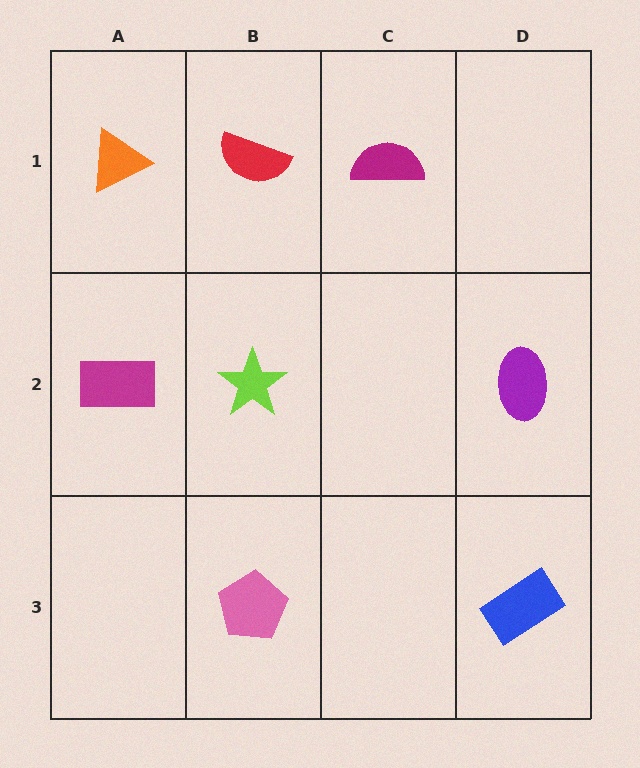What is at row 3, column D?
A blue rectangle.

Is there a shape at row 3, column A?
No, that cell is empty.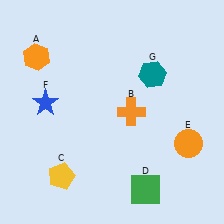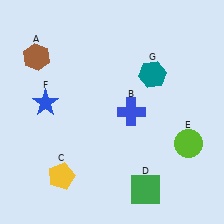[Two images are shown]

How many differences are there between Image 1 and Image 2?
There are 3 differences between the two images.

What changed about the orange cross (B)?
In Image 1, B is orange. In Image 2, it changed to blue.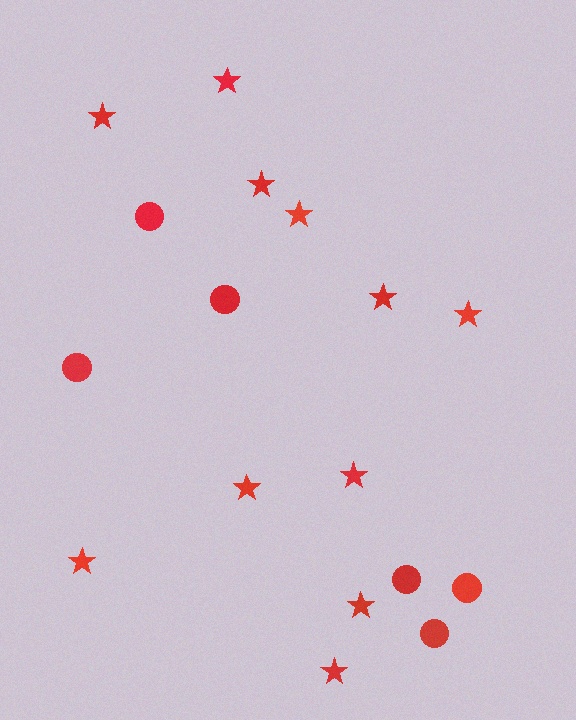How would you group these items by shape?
There are 2 groups: one group of circles (6) and one group of stars (11).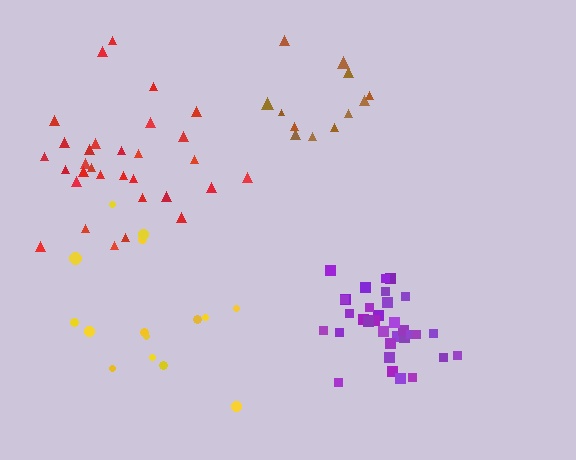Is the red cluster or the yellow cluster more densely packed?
Red.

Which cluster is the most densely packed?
Purple.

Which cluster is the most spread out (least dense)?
Yellow.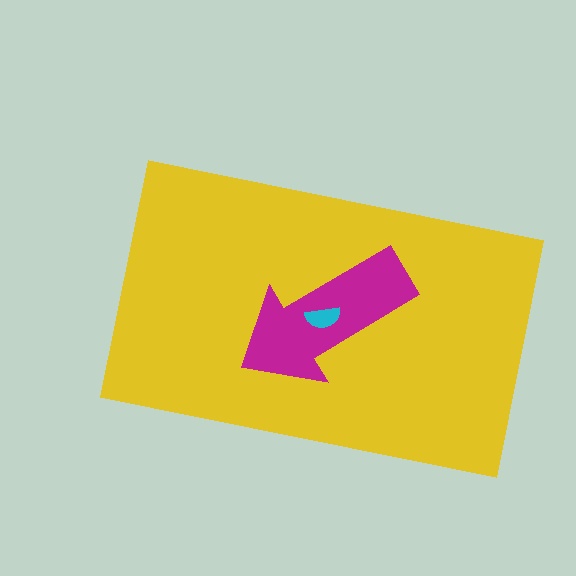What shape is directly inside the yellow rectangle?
The magenta arrow.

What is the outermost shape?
The yellow rectangle.